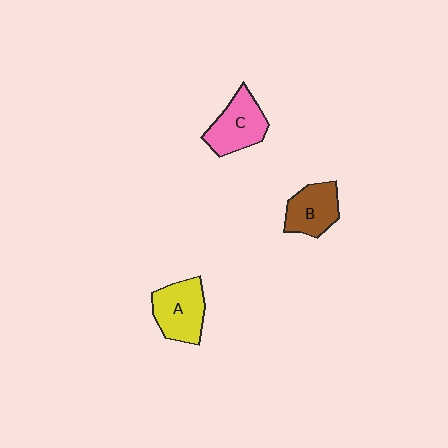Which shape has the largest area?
Shape A (yellow).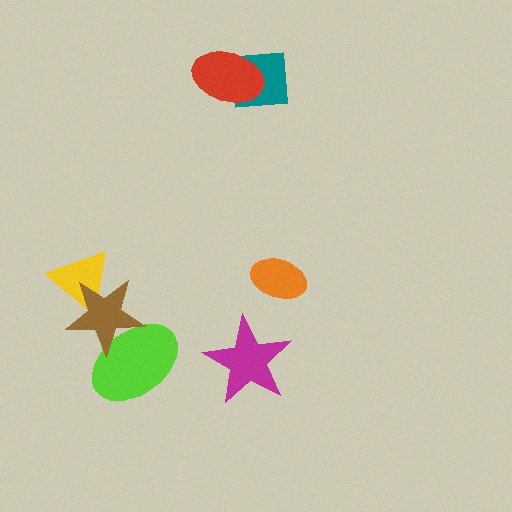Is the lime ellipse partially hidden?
Yes, it is partially covered by another shape.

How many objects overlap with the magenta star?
0 objects overlap with the magenta star.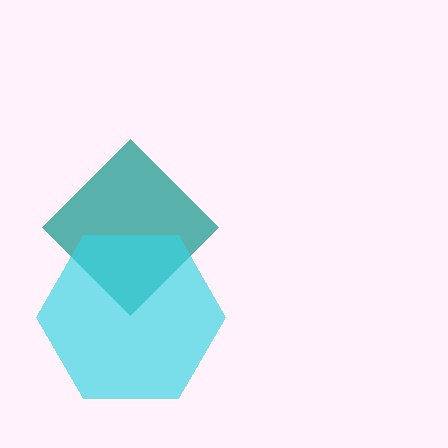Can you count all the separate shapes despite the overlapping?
Yes, there are 2 separate shapes.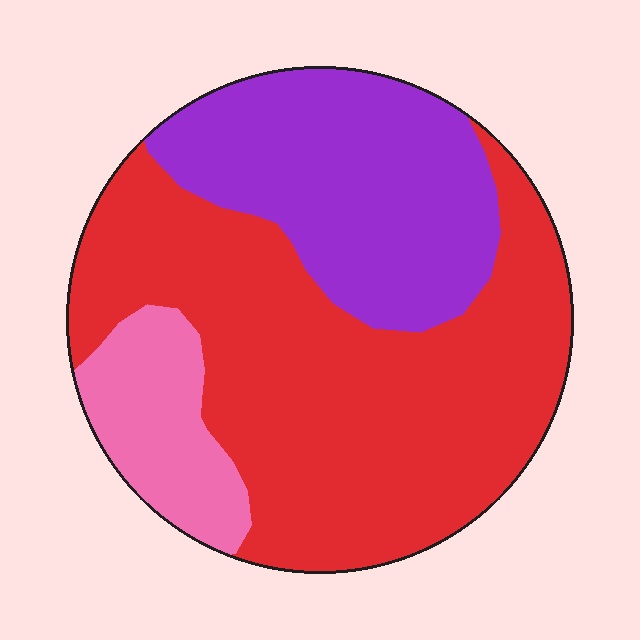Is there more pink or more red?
Red.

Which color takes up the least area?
Pink, at roughly 15%.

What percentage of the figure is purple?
Purple takes up about one third (1/3) of the figure.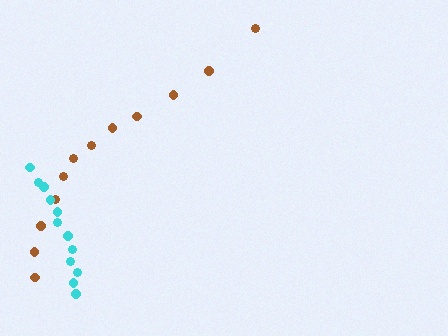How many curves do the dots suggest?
There are 2 distinct paths.